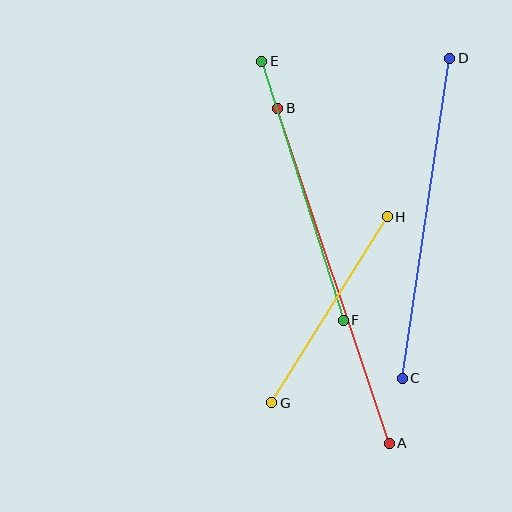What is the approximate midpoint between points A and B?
The midpoint is at approximately (333, 276) pixels.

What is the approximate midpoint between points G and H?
The midpoint is at approximately (329, 310) pixels.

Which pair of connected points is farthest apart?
Points A and B are farthest apart.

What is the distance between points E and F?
The distance is approximately 272 pixels.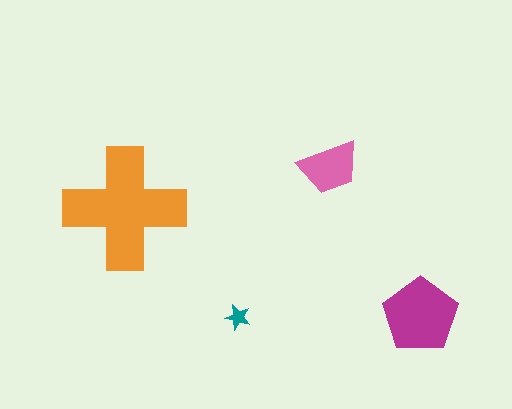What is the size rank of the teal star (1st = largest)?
4th.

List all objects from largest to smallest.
The orange cross, the magenta pentagon, the pink trapezoid, the teal star.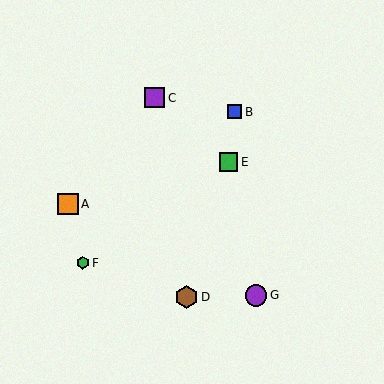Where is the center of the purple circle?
The center of the purple circle is at (256, 295).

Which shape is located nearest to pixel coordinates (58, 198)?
The orange square (labeled A) at (68, 204) is nearest to that location.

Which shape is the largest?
The brown hexagon (labeled D) is the largest.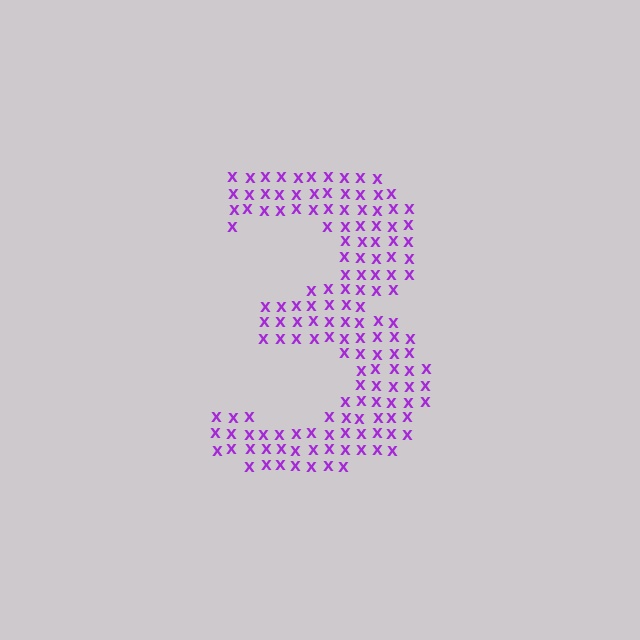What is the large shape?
The large shape is the digit 3.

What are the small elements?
The small elements are letter X's.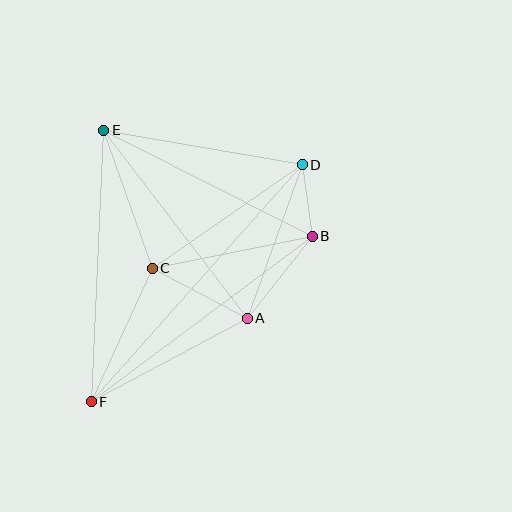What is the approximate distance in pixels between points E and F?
The distance between E and F is approximately 272 pixels.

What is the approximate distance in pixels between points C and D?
The distance between C and D is approximately 182 pixels.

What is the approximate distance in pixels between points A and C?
The distance between A and C is approximately 107 pixels.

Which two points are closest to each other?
Points B and D are closest to each other.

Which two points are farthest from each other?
Points D and F are farthest from each other.